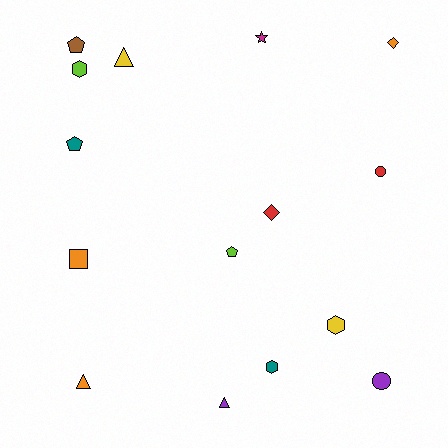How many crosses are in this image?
There are no crosses.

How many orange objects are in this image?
There are 3 orange objects.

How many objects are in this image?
There are 15 objects.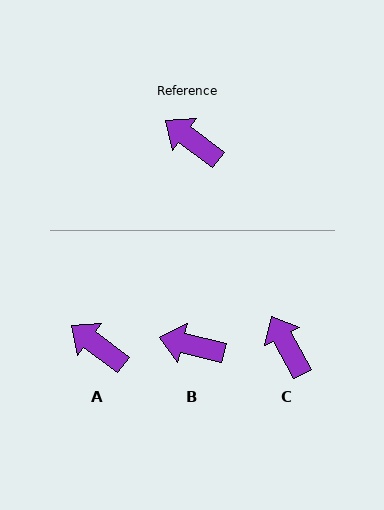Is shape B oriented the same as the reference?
No, it is off by about 23 degrees.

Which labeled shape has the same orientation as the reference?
A.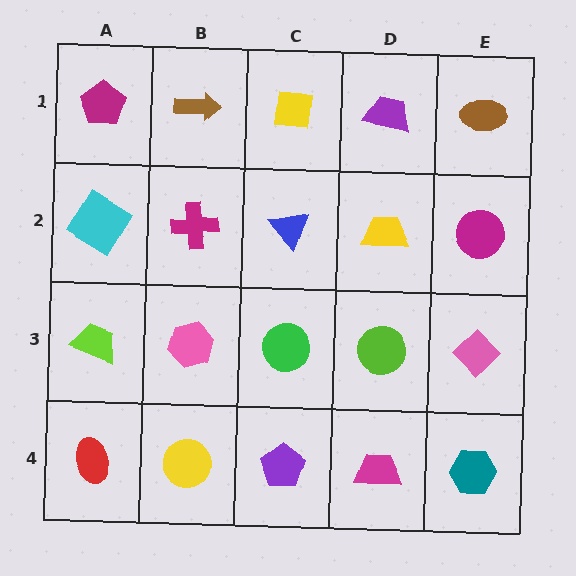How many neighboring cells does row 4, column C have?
3.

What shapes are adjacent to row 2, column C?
A yellow square (row 1, column C), a green circle (row 3, column C), a magenta cross (row 2, column B), a yellow trapezoid (row 2, column D).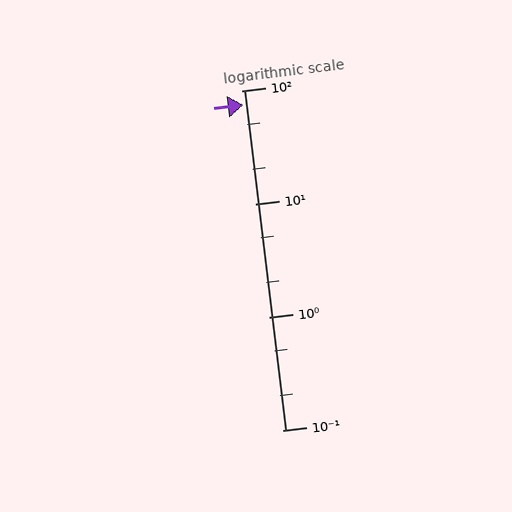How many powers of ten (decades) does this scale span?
The scale spans 3 decades, from 0.1 to 100.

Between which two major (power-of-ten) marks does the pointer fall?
The pointer is between 10 and 100.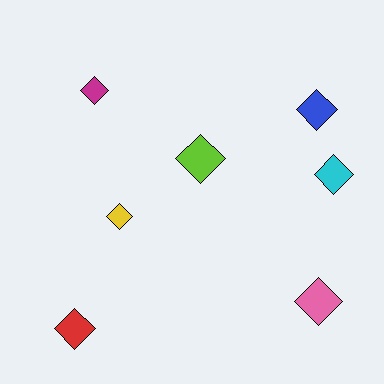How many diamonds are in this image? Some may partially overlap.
There are 7 diamonds.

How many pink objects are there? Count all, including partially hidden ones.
There is 1 pink object.